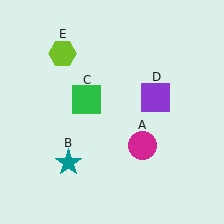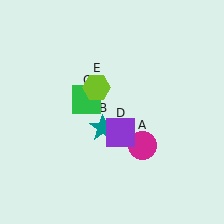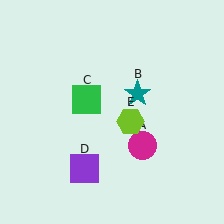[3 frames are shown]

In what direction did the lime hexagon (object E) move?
The lime hexagon (object E) moved down and to the right.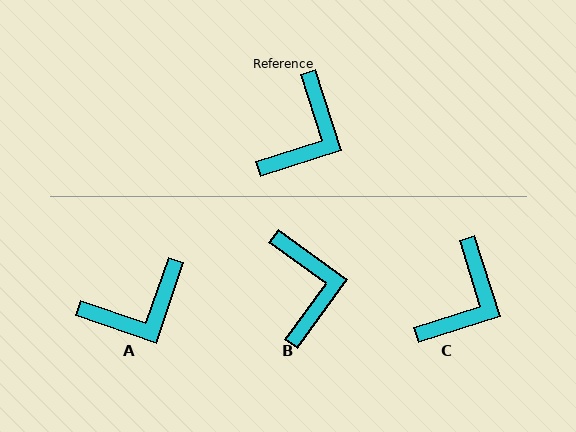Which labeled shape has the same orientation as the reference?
C.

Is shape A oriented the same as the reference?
No, it is off by about 36 degrees.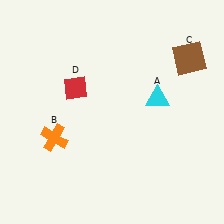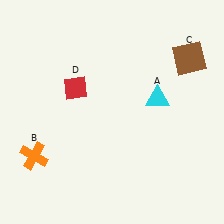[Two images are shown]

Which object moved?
The orange cross (B) moved left.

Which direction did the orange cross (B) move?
The orange cross (B) moved left.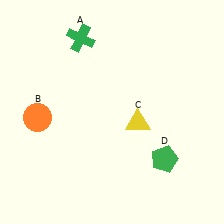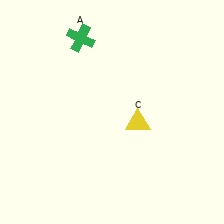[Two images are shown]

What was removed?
The orange circle (B), the green pentagon (D) were removed in Image 2.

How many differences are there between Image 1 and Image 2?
There are 2 differences between the two images.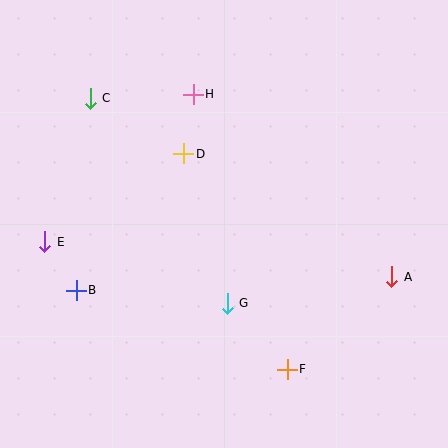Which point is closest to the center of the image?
Point G at (227, 303) is closest to the center.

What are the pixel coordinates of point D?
Point D is at (184, 154).